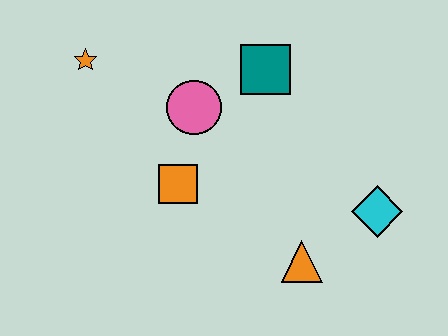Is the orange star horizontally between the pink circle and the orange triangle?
No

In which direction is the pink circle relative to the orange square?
The pink circle is above the orange square.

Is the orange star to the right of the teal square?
No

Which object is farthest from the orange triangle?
The orange star is farthest from the orange triangle.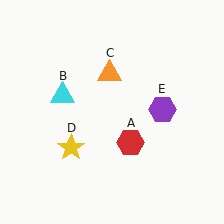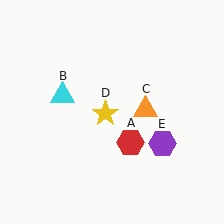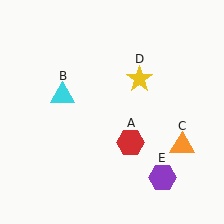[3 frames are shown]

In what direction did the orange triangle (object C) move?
The orange triangle (object C) moved down and to the right.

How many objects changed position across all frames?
3 objects changed position: orange triangle (object C), yellow star (object D), purple hexagon (object E).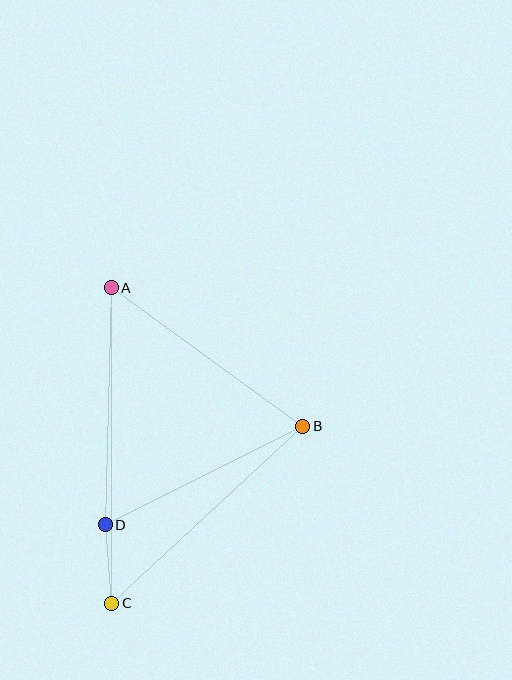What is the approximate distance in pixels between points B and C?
The distance between B and C is approximately 260 pixels.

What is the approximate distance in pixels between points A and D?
The distance between A and D is approximately 237 pixels.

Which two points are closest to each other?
Points C and D are closest to each other.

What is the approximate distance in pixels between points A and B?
The distance between A and B is approximately 236 pixels.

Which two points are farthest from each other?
Points A and C are farthest from each other.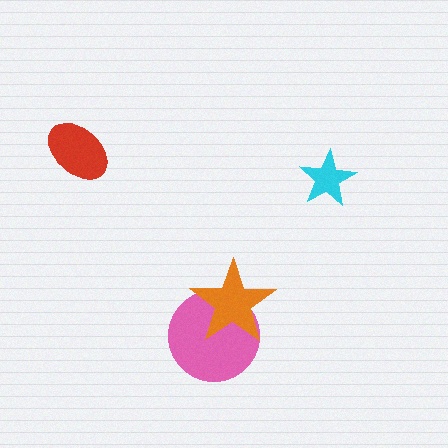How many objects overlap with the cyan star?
0 objects overlap with the cyan star.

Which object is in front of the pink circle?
The orange star is in front of the pink circle.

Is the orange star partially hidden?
No, no other shape covers it.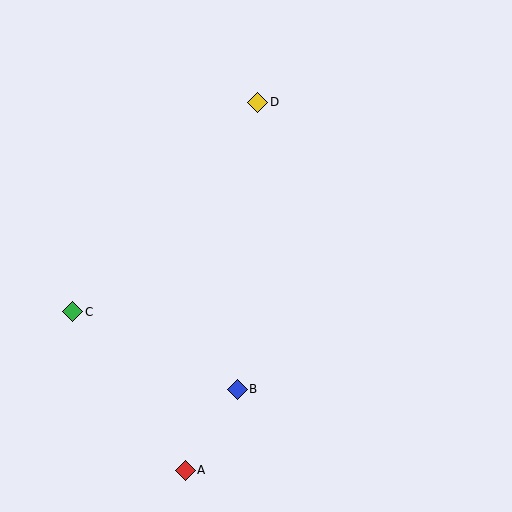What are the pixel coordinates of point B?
Point B is at (237, 389).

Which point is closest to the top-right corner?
Point D is closest to the top-right corner.